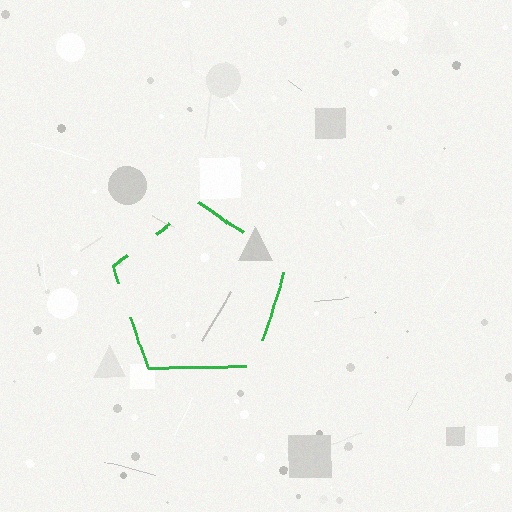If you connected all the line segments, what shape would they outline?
They would outline a pentagon.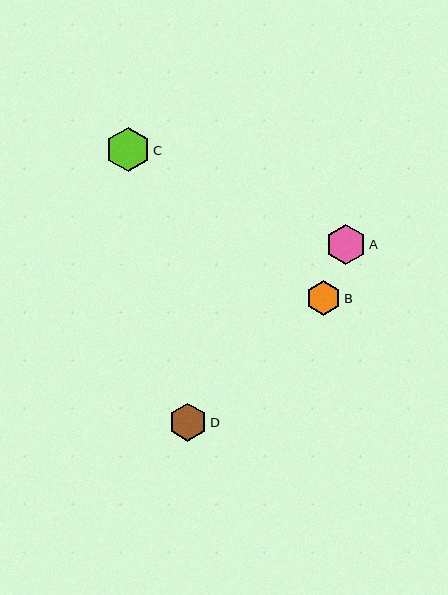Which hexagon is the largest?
Hexagon C is the largest with a size of approximately 44 pixels.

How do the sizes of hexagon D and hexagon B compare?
Hexagon D and hexagon B are approximately the same size.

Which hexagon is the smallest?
Hexagon B is the smallest with a size of approximately 34 pixels.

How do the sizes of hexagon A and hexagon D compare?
Hexagon A and hexagon D are approximately the same size.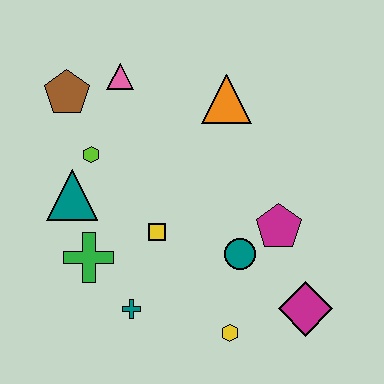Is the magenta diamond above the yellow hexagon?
Yes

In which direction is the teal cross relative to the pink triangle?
The teal cross is below the pink triangle.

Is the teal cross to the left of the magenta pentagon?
Yes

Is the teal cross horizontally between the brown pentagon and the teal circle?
Yes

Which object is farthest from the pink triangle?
The magenta diamond is farthest from the pink triangle.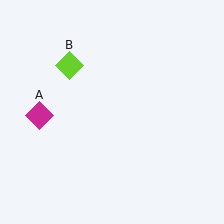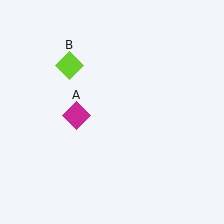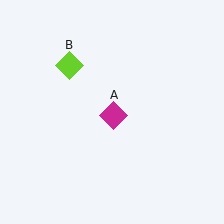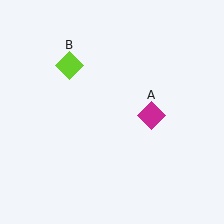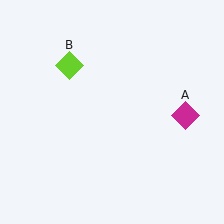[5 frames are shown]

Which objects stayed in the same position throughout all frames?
Lime diamond (object B) remained stationary.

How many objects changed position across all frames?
1 object changed position: magenta diamond (object A).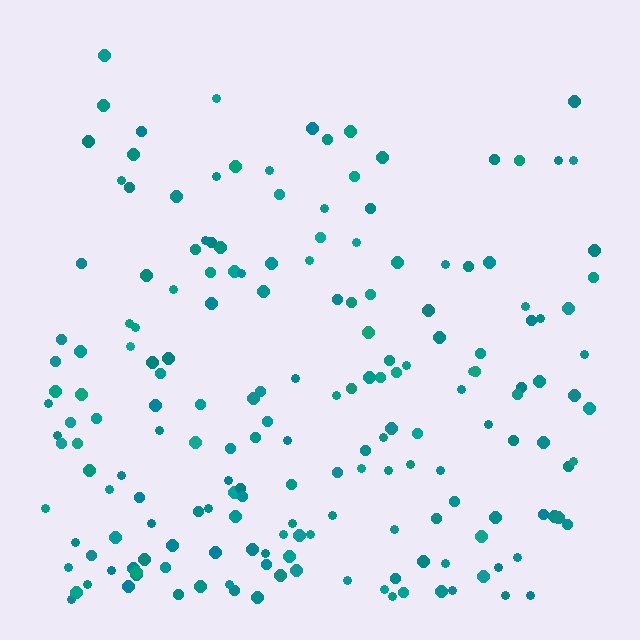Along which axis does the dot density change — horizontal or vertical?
Vertical.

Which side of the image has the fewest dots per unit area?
The top.